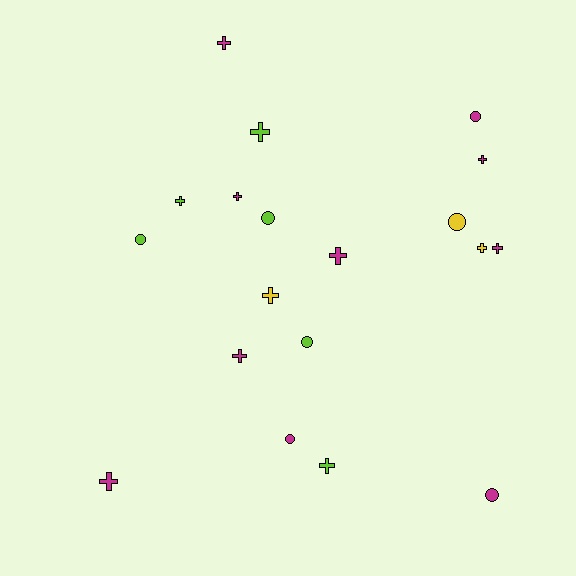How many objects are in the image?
There are 19 objects.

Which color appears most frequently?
Magenta, with 10 objects.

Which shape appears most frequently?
Cross, with 12 objects.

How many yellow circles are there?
There is 1 yellow circle.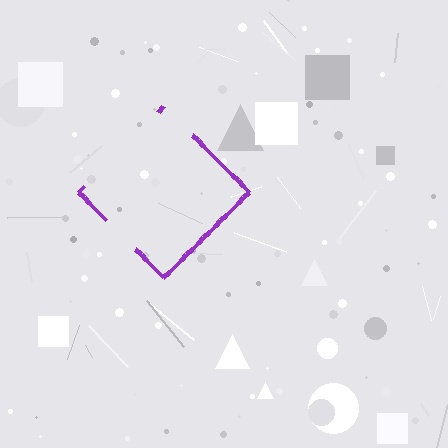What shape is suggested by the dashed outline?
The dashed outline suggests a diamond.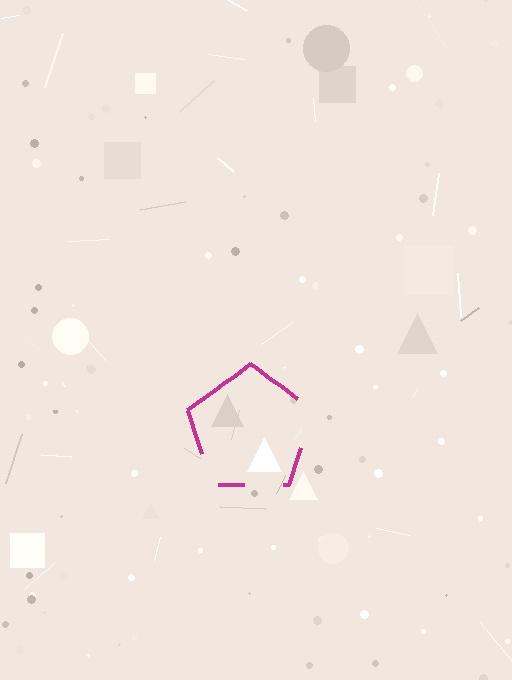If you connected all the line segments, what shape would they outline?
They would outline a pentagon.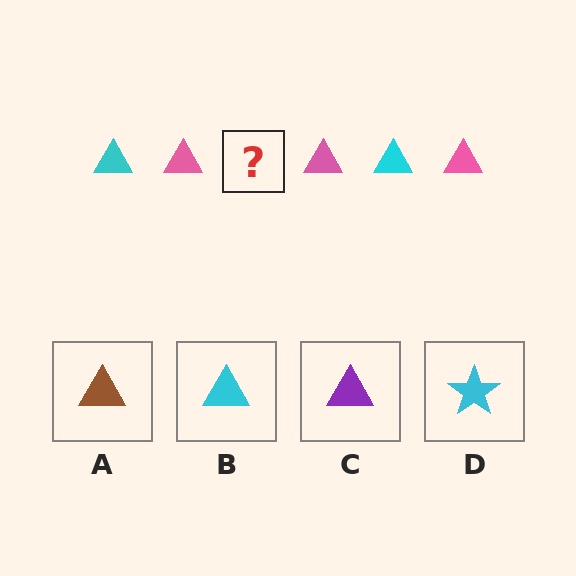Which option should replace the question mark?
Option B.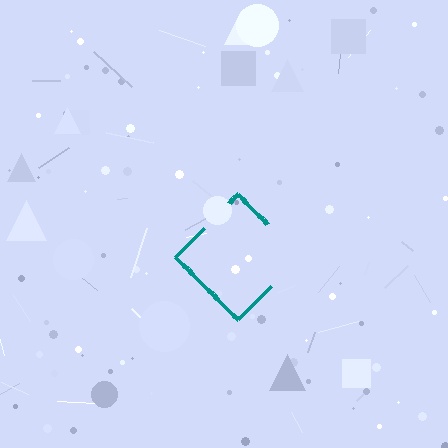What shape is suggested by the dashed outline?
The dashed outline suggests a diamond.